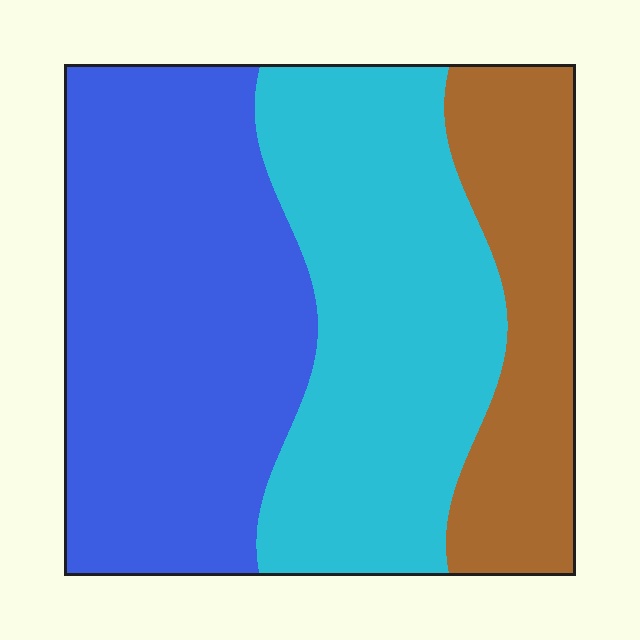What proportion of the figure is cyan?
Cyan takes up about three eighths (3/8) of the figure.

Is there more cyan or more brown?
Cyan.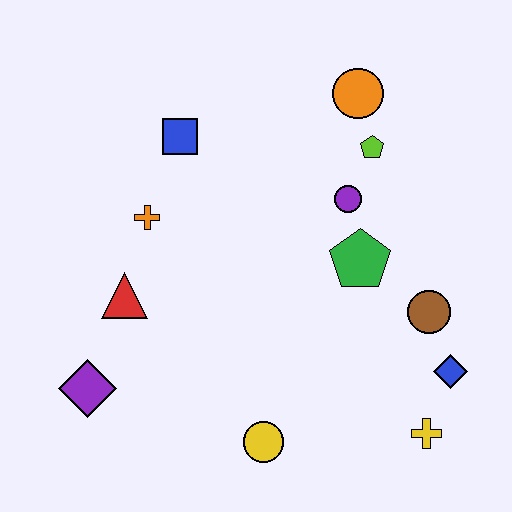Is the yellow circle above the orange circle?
No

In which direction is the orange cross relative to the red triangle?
The orange cross is above the red triangle.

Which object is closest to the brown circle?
The blue diamond is closest to the brown circle.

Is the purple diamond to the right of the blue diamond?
No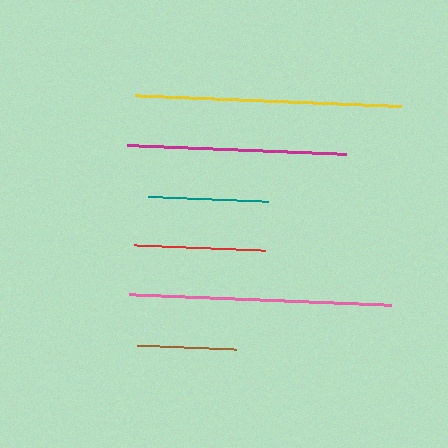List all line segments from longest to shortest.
From longest to shortest: yellow, pink, magenta, red, teal, brown.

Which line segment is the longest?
The yellow line is the longest at approximately 267 pixels.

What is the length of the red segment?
The red segment is approximately 132 pixels long.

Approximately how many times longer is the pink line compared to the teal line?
The pink line is approximately 2.2 times the length of the teal line.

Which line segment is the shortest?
The brown line is the shortest at approximately 98 pixels.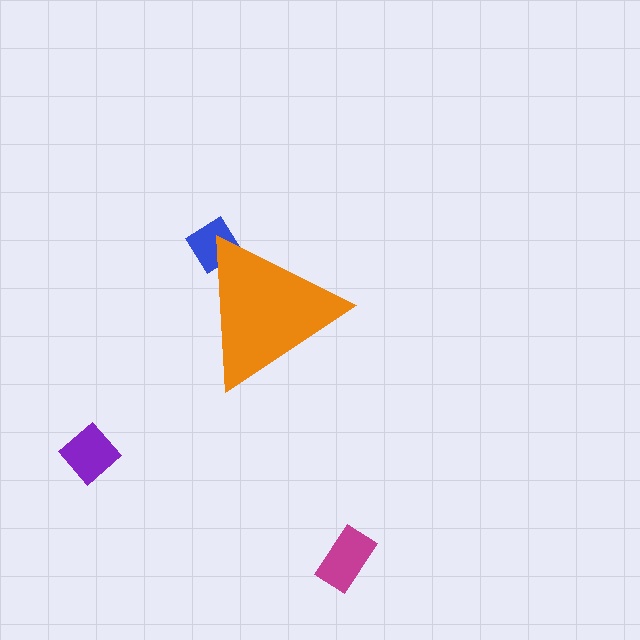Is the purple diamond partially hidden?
No, the purple diamond is fully visible.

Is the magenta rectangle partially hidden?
No, the magenta rectangle is fully visible.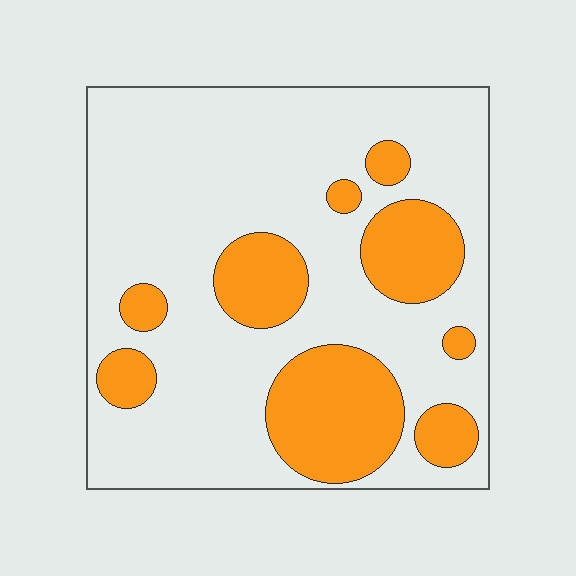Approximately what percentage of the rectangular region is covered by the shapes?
Approximately 25%.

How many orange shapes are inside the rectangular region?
9.